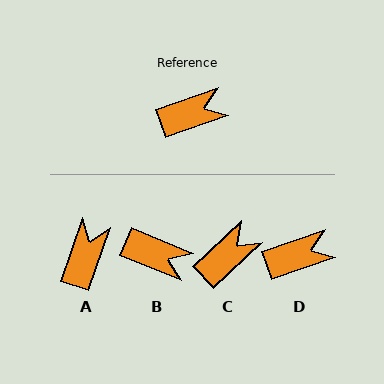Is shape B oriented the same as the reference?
No, it is off by about 41 degrees.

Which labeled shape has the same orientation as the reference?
D.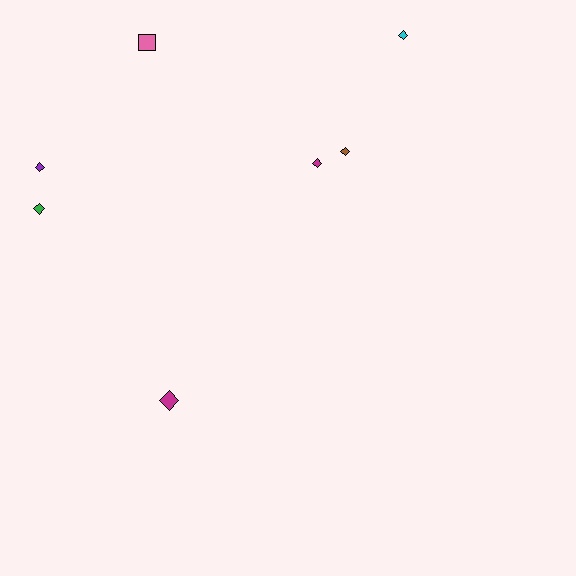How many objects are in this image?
There are 7 objects.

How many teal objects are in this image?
There are no teal objects.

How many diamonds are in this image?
There are 6 diamonds.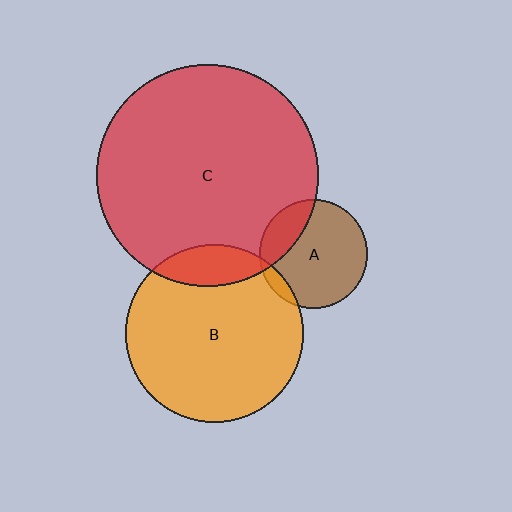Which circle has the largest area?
Circle C (red).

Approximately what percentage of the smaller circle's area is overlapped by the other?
Approximately 20%.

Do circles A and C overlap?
Yes.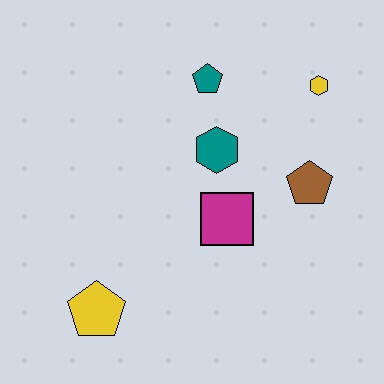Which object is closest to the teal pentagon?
The teal hexagon is closest to the teal pentagon.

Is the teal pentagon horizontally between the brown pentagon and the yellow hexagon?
No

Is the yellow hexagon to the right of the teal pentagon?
Yes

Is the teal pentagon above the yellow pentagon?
Yes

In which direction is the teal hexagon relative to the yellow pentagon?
The teal hexagon is above the yellow pentagon.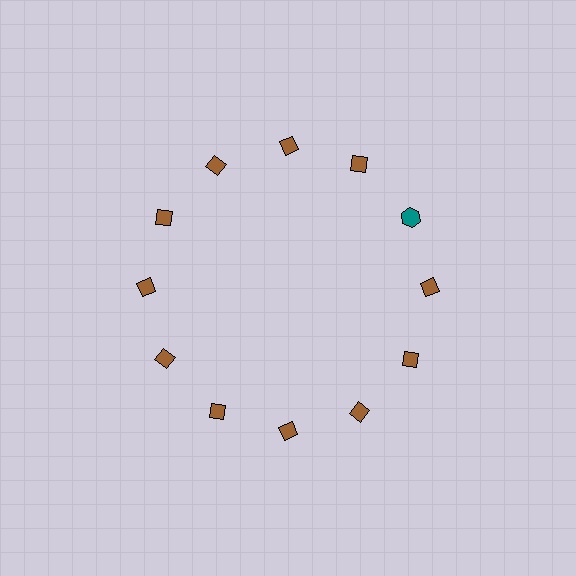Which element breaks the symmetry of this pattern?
The teal hexagon at roughly the 2 o'clock position breaks the symmetry. All other shapes are brown diamonds.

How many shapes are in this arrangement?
There are 12 shapes arranged in a ring pattern.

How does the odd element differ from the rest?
It differs in both color (teal instead of brown) and shape (hexagon instead of diamond).